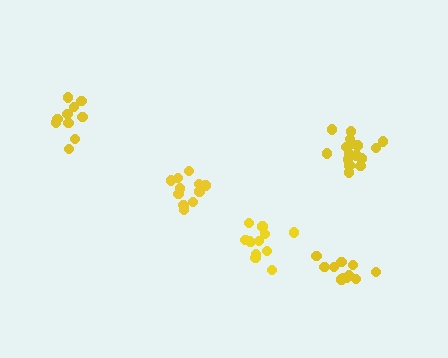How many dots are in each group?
Group 1: 10 dots, Group 2: 12 dots, Group 3: 12 dots, Group 4: 11 dots, Group 5: 16 dots (61 total).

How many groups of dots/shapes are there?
There are 5 groups.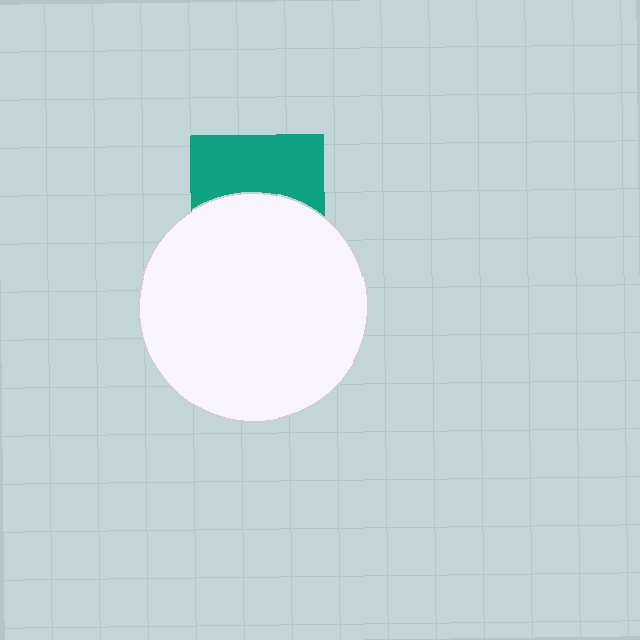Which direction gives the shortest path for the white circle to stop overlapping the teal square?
Moving down gives the shortest separation.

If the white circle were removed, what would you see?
You would see the complete teal square.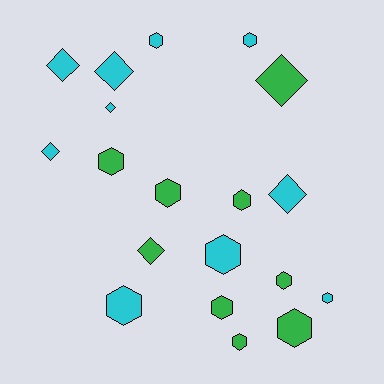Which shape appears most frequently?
Hexagon, with 12 objects.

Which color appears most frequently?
Cyan, with 10 objects.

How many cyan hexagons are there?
There are 5 cyan hexagons.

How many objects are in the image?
There are 19 objects.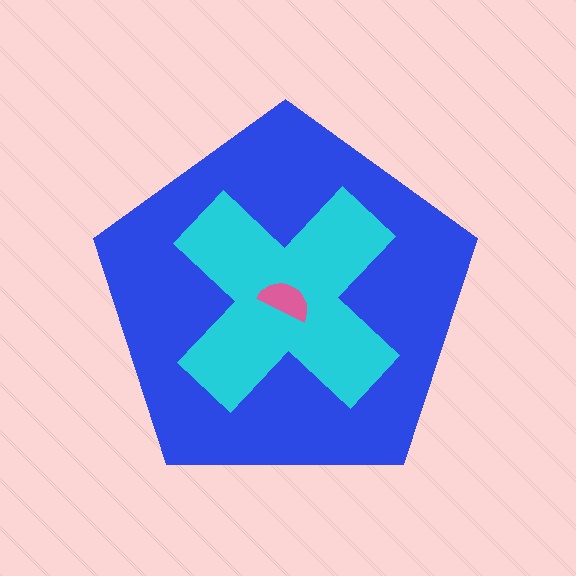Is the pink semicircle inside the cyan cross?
Yes.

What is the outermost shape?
The blue pentagon.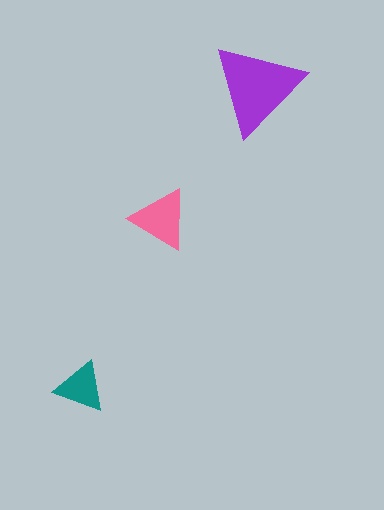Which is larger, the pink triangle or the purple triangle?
The purple one.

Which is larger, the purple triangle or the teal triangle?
The purple one.